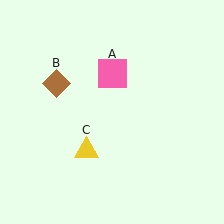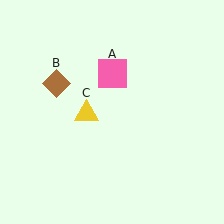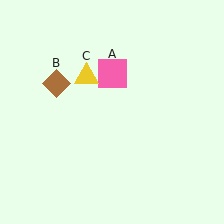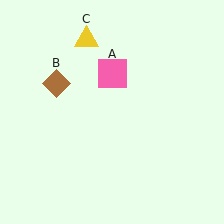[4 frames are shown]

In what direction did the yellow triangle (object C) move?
The yellow triangle (object C) moved up.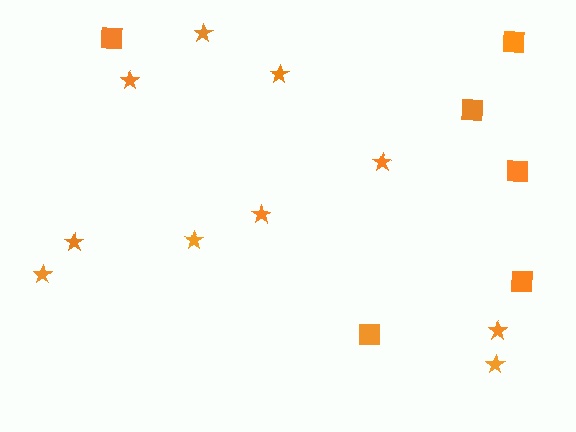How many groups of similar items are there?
There are 2 groups: one group of squares (6) and one group of stars (10).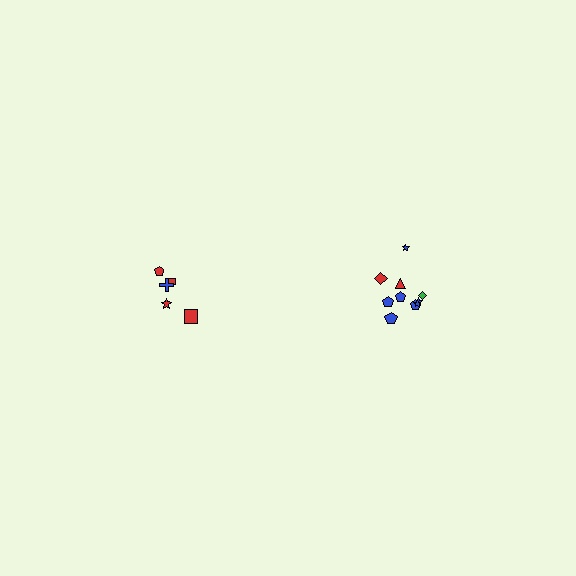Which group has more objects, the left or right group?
The right group.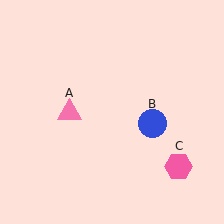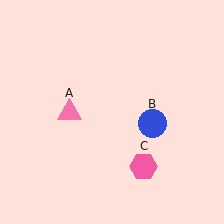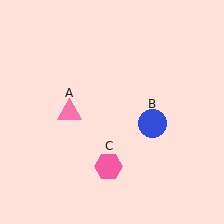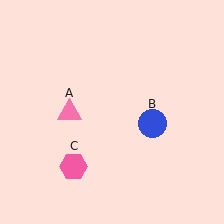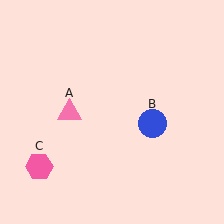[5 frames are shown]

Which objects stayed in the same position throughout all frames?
Pink triangle (object A) and blue circle (object B) remained stationary.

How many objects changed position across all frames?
1 object changed position: pink hexagon (object C).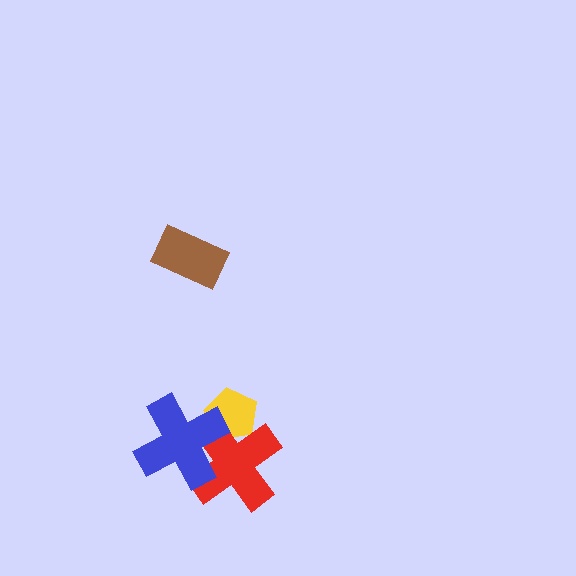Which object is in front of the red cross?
The blue cross is in front of the red cross.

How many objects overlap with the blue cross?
2 objects overlap with the blue cross.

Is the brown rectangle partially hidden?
No, no other shape covers it.